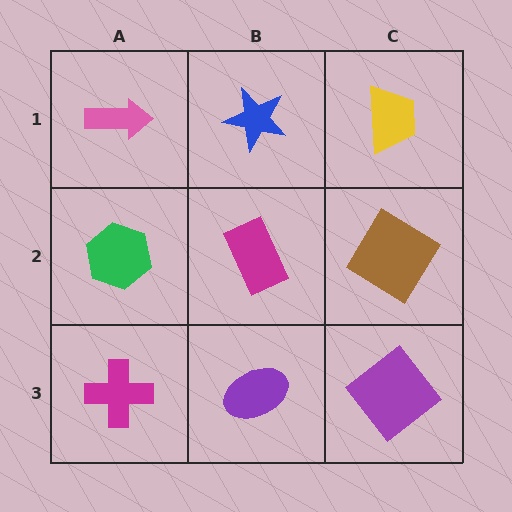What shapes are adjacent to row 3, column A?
A green hexagon (row 2, column A), a purple ellipse (row 3, column B).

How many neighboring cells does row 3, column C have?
2.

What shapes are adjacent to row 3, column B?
A magenta rectangle (row 2, column B), a magenta cross (row 3, column A), a purple diamond (row 3, column C).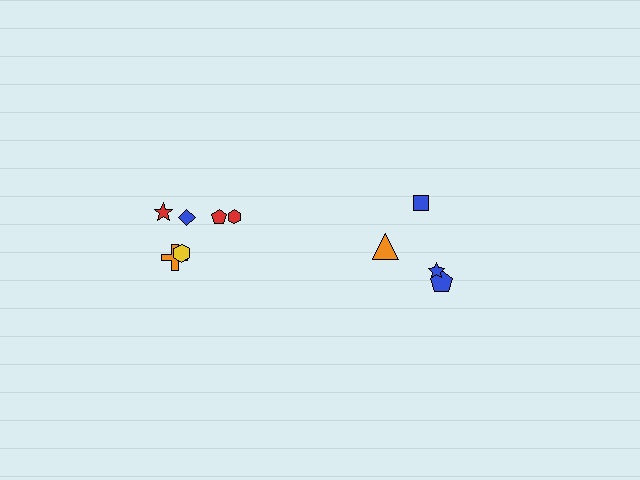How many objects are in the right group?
There are 4 objects.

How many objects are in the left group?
There are 6 objects.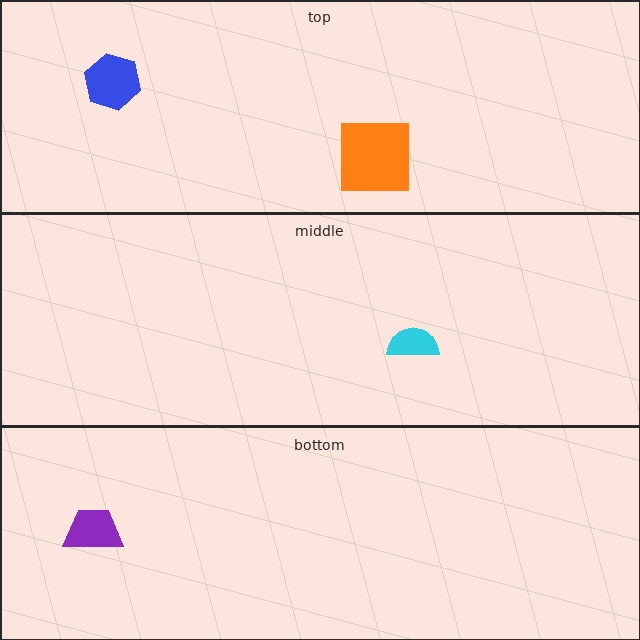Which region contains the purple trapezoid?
The bottom region.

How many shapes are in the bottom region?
1.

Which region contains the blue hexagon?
The top region.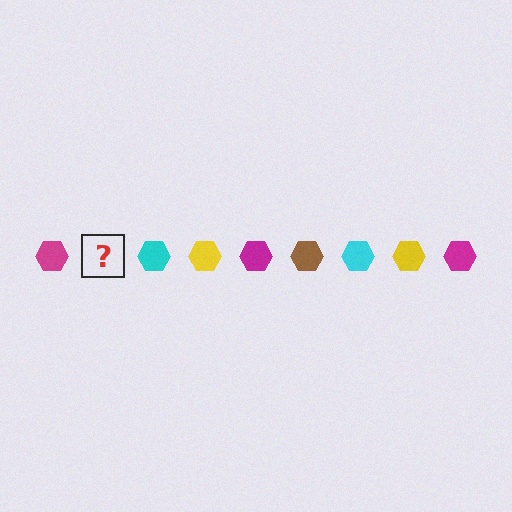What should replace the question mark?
The question mark should be replaced with a brown hexagon.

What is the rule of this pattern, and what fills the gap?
The rule is that the pattern cycles through magenta, brown, cyan, yellow hexagons. The gap should be filled with a brown hexagon.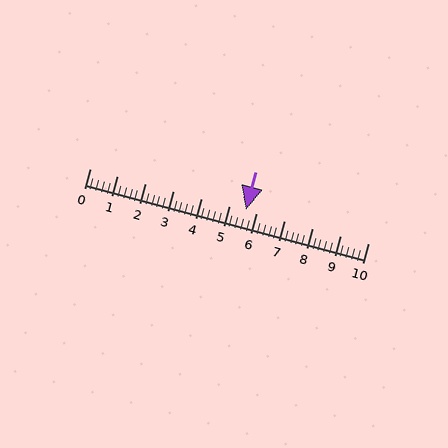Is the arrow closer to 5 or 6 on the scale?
The arrow is closer to 6.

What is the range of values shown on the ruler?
The ruler shows values from 0 to 10.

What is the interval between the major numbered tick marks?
The major tick marks are spaced 1 units apart.